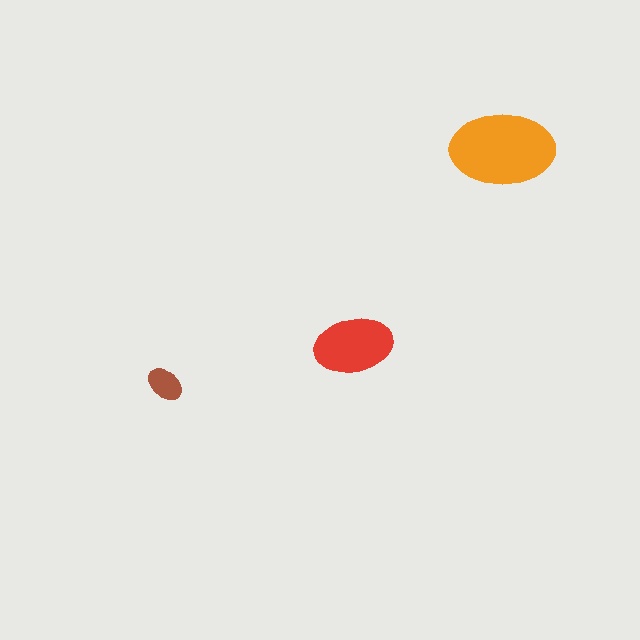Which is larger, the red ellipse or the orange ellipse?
The orange one.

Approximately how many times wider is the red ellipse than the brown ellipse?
About 2 times wider.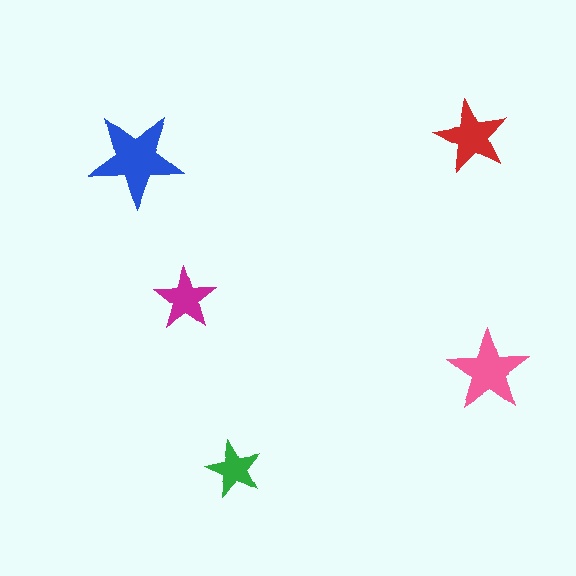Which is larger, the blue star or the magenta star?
The blue one.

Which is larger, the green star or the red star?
The red one.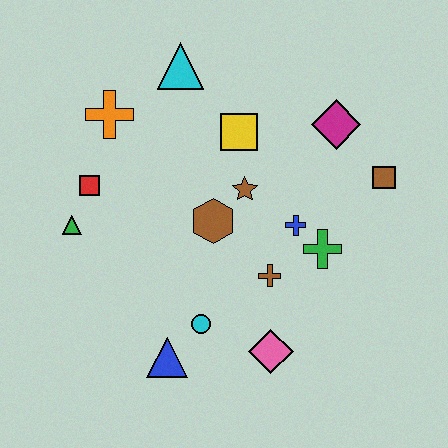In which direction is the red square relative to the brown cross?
The red square is to the left of the brown cross.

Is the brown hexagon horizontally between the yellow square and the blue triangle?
Yes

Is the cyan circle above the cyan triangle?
No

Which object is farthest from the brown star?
The blue triangle is farthest from the brown star.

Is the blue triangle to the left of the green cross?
Yes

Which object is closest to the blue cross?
The green cross is closest to the blue cross.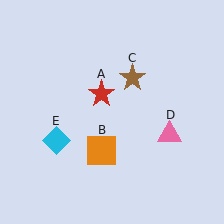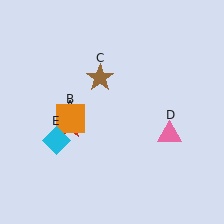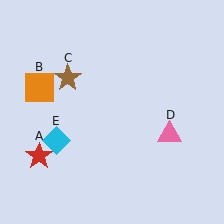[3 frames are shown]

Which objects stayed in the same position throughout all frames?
Pink triangle (object D) and cyan diamond (object E) remained stationary.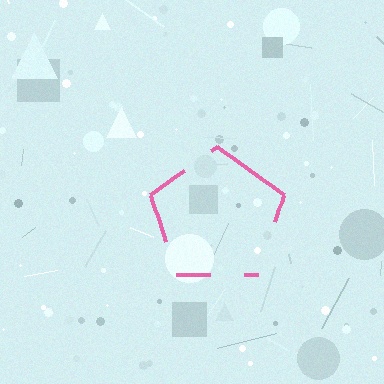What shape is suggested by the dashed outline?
The dashed outline suggests a pentagon.